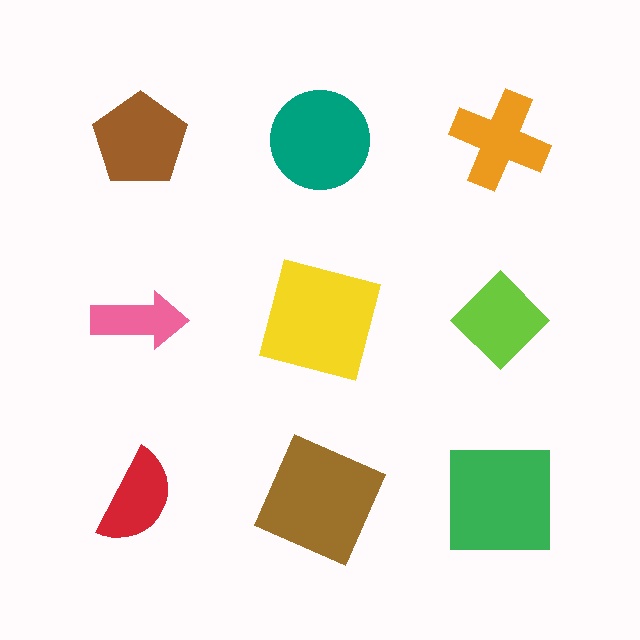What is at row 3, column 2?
A brown square.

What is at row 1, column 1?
A brown pentagon.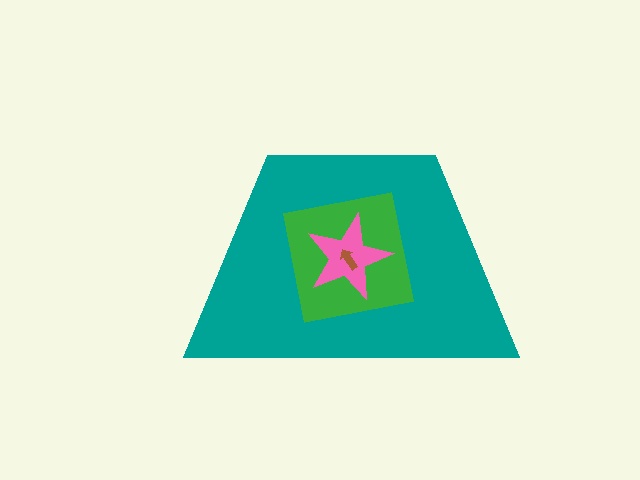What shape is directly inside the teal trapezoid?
The green square.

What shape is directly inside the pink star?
The brown arrow.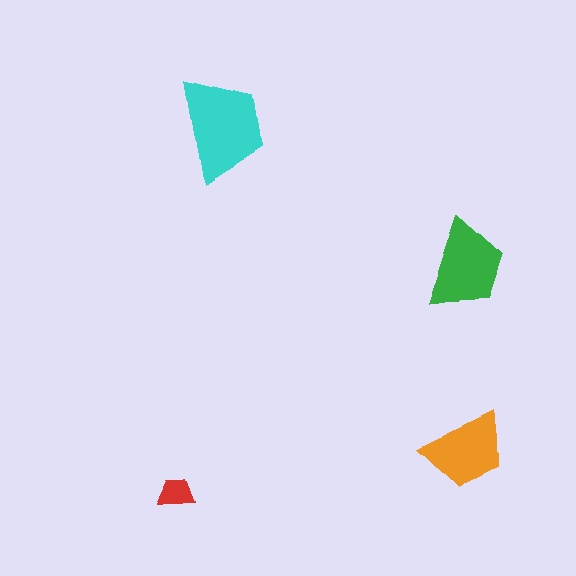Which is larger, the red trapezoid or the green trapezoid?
The green one.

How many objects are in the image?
There are 4 objects in the image.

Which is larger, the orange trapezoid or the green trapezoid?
The green one.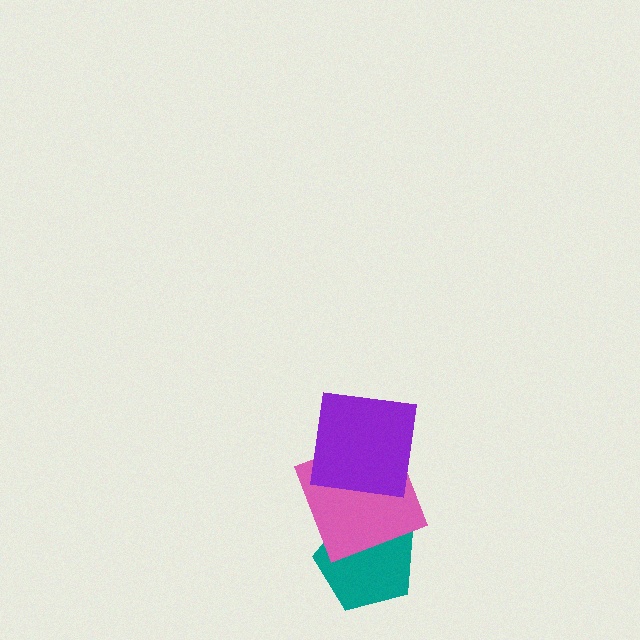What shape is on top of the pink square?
The purple square is on top of the pink square.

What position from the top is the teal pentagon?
The teal pentagon is 3rd from the top.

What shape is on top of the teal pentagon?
The pink square is on top of the teal pentagon.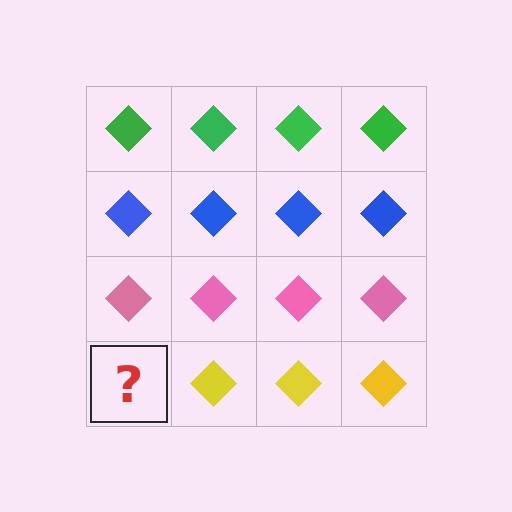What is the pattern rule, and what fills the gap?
The rule is that each row has a consistent color. The gap should be filled with a yellow diamond.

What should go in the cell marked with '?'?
The missing cell should contain a yellow diamond.